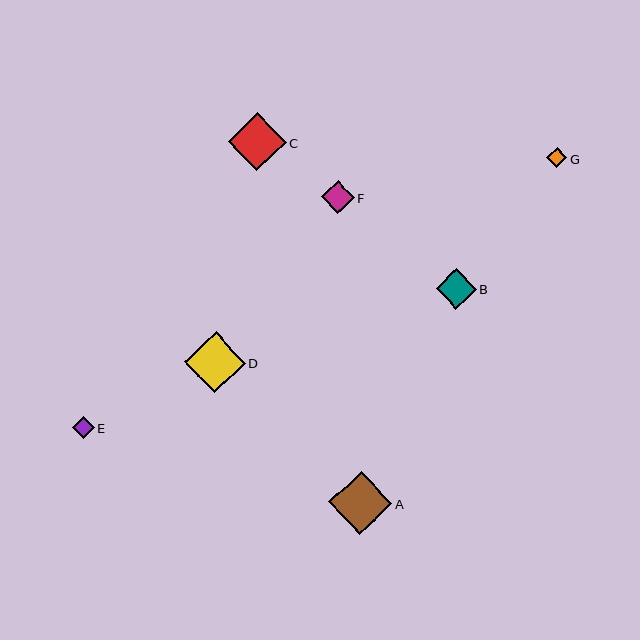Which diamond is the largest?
Diamond A is the largest with a size of approximately 63 pixels.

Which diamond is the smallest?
Diamond G is the smallest with a size of approximately 21 pixels.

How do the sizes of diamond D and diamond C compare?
Diamond D and diamond C are approximately the same size.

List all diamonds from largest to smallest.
From largest to smallest: A, D, C, B, F, E, G.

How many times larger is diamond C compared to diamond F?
Diamond C is approximately 1.8 times the size of diamond F.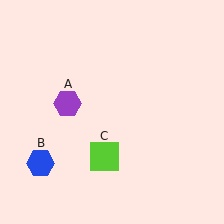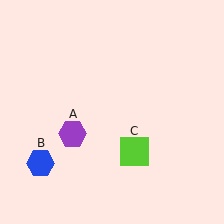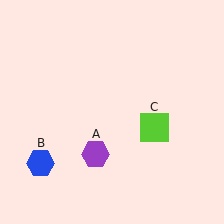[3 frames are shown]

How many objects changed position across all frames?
2 objects changed position: purple hexagon (object A), lime square (object C).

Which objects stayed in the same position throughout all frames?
Blue hexagon (object B) remained stationary.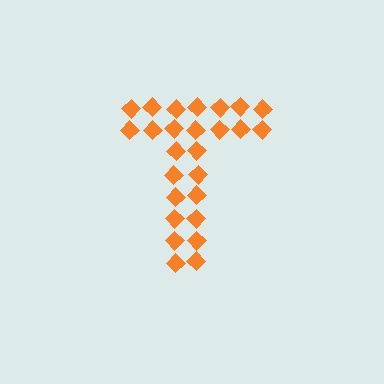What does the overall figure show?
The overall figure shows the letter T.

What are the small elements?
The small elements are diamonds.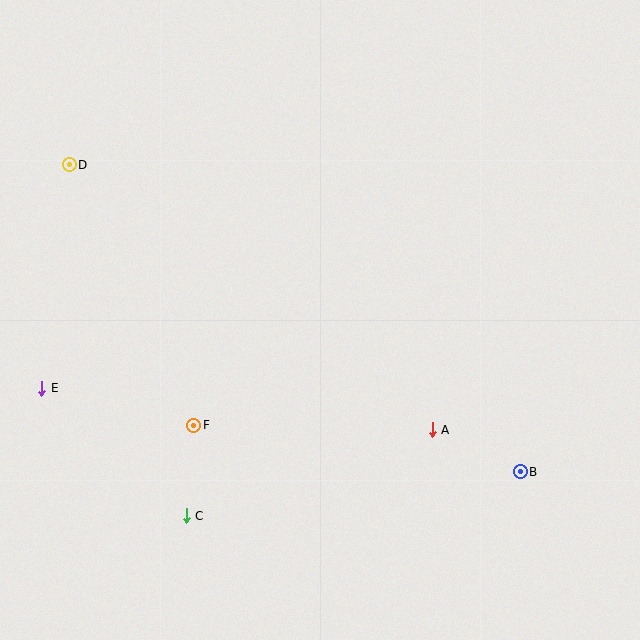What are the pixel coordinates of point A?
Point A is at (432, 430).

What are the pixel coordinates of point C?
Point C is at (186, 516).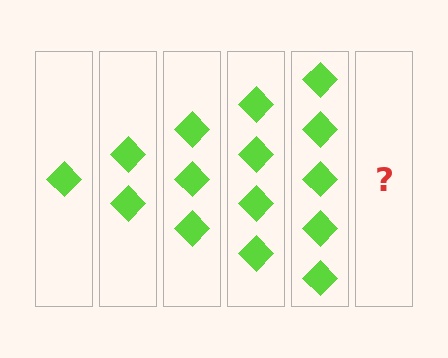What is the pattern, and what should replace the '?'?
The pattern is that each step adds one more diamond. The '?' should be 6 diamonds.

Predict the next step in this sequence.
The next step is 6 diamonds.